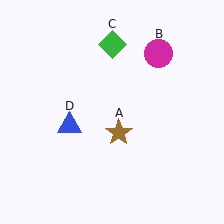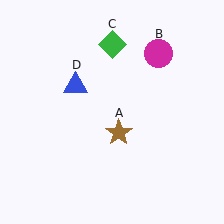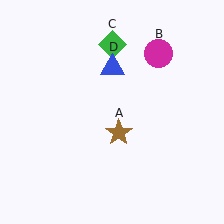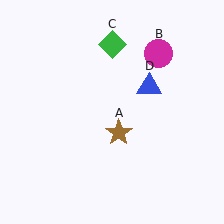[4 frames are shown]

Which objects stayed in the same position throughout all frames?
Brown star (object A) and magenta circle (object B) and green diamond (object C) remained stationary.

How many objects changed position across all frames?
1 object changed position: blue triangle (object D).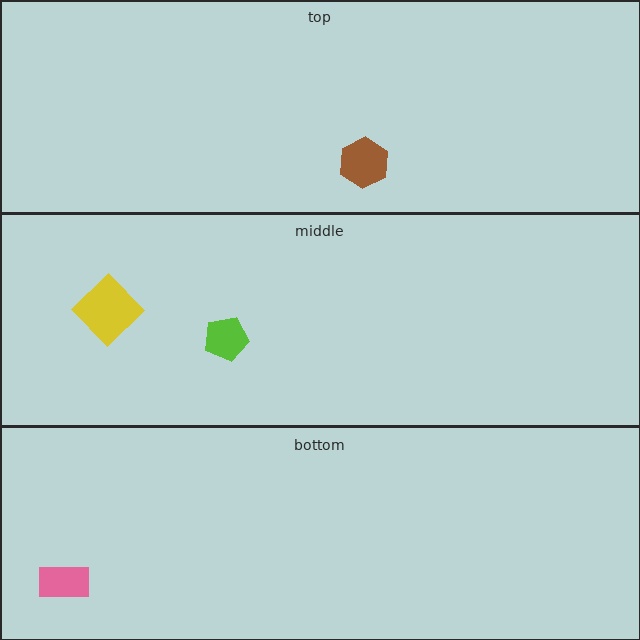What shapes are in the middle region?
The yellow diamond, the lime pentagon.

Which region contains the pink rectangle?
The bottom region.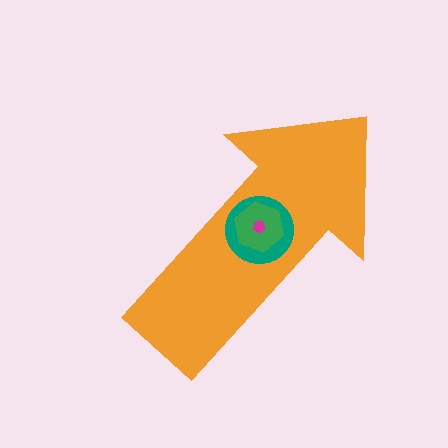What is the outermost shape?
The orange arrow.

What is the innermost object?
The magenta pentagon.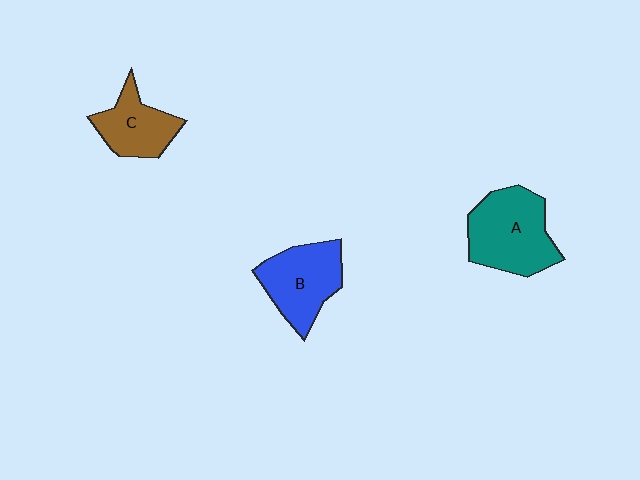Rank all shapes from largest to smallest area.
From largest to smallest: A (teal), B (blue), C (brown).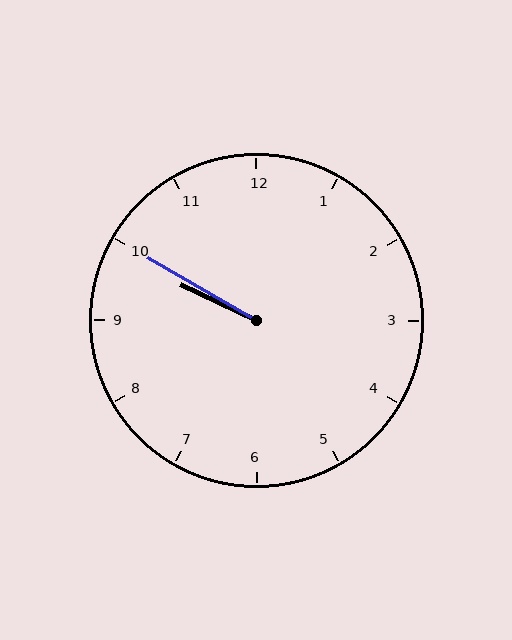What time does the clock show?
9:50.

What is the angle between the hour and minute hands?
Approximately 5 degrees.